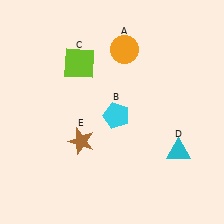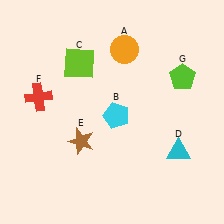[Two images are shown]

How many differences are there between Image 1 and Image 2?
There are 2 differences between the two images.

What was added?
A red cross (F), a lime pentagon (G) were added in Image 2.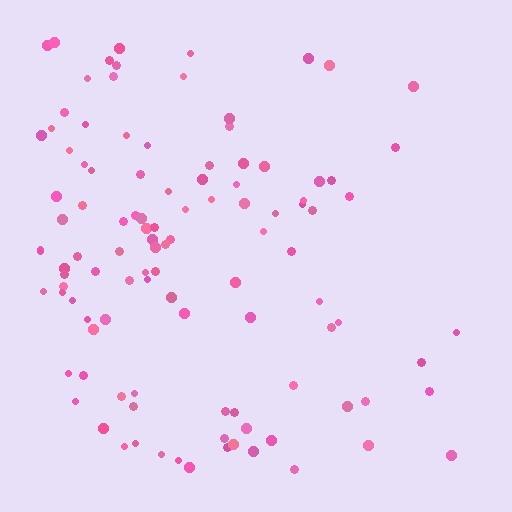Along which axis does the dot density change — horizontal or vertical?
Horizontal.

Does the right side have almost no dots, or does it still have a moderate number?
Still a moderate number, just noticeably fewer than the left.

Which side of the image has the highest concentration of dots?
The left.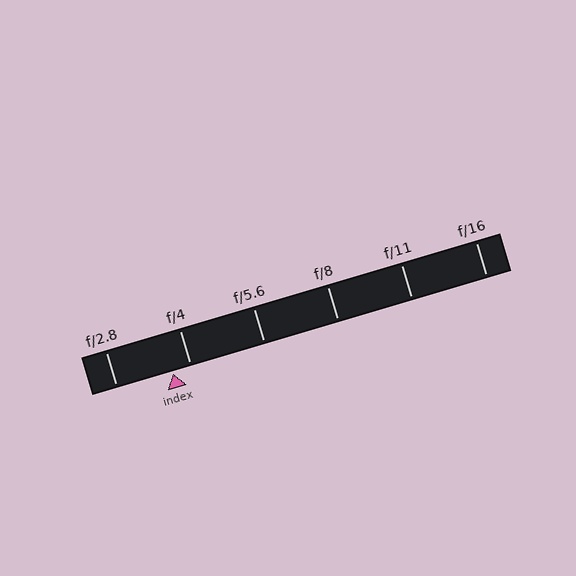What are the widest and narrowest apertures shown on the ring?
The widest aperture shown is f/2.8 and the narrowest is f/16.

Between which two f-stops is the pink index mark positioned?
The index mark is between f/2.8 and f/4.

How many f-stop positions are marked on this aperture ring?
There are 6 f-stop positions marked.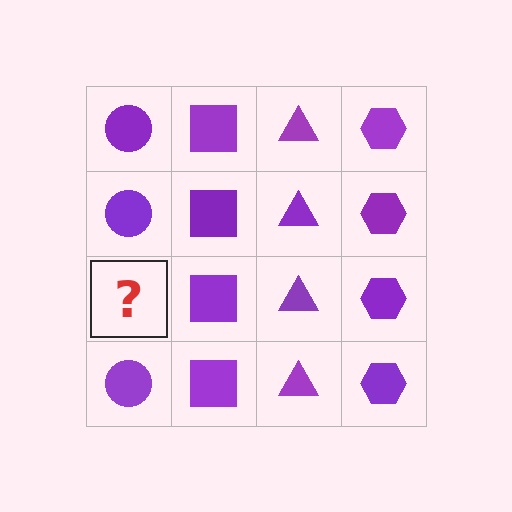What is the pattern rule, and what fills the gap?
The rule is that each column has a consistent shape. The gap should be filled with a purple circle.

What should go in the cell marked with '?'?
The missing cell should contain a purple circle.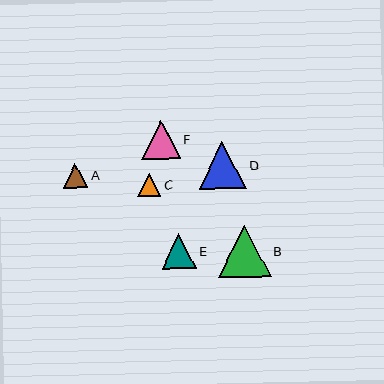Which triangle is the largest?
Triangle B is the largest with a size of approximately 53 pixels.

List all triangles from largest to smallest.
From largest to smallest: B, D, F, E, A, C.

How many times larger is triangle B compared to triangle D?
Triangle B is approximately 1.1 times the size of triangle D.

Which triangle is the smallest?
Triangle C is the smallest with a size of approximately 23 pixels.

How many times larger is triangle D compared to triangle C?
Triangle D is approximately 2.1 times the size of triangle C.